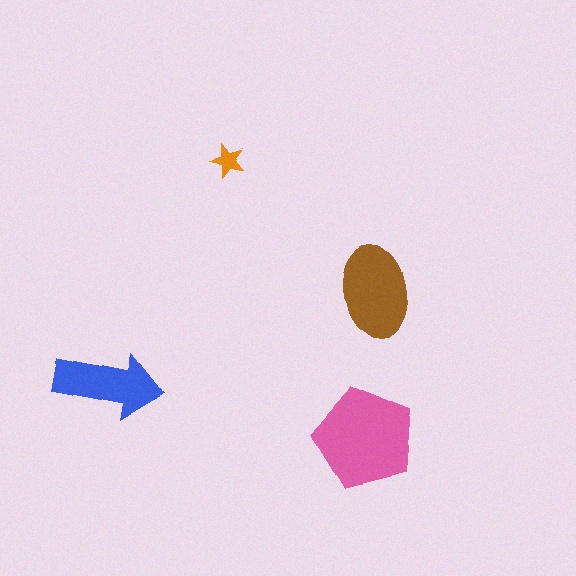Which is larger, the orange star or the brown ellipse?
The brown ellipse.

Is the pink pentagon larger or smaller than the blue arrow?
Larger.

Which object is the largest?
The pink pentagon.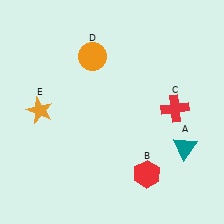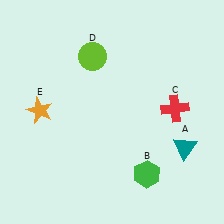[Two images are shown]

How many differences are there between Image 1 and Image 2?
There are 2 differences between the two images.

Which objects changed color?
B changed from red to green. D changed from orange to lime.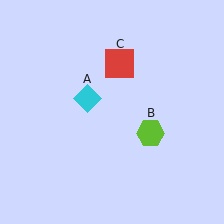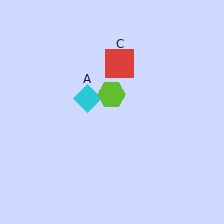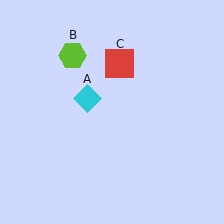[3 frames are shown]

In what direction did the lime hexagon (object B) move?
The lime hexagon (object B) moved up and to the left.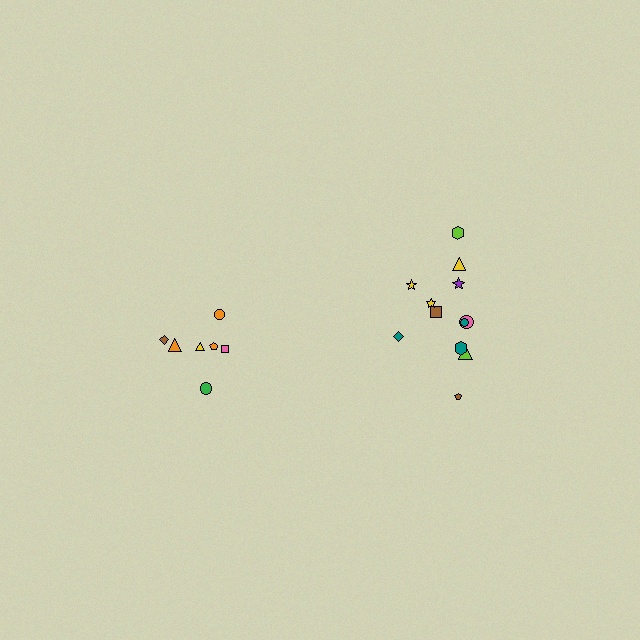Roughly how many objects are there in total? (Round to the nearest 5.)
Roughly 20 objects in total.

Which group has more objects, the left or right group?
The right group.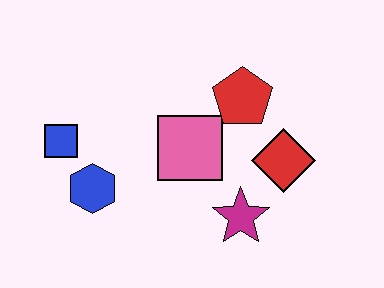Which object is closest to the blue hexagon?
The blue square is closest to the blue hexagon.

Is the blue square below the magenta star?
No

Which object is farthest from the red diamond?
The blue square is farthest from the red diamond.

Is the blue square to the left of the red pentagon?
Yes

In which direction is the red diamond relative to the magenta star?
The red diamond is above the magenta star.